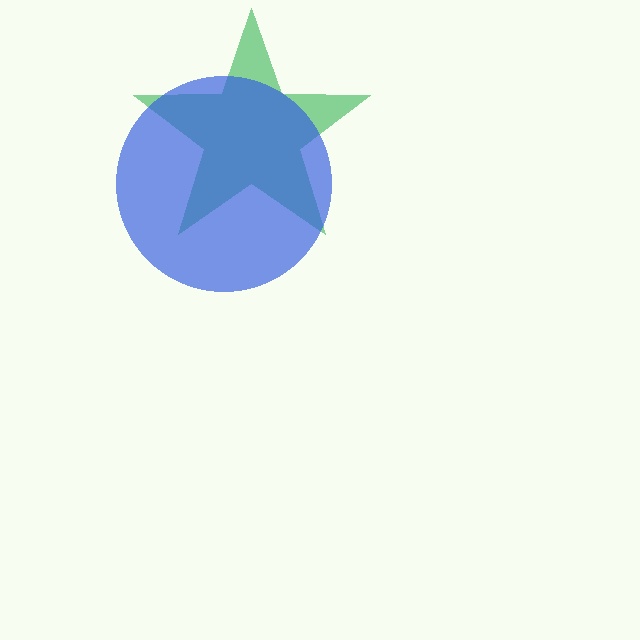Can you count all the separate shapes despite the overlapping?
Yes, there are 2 separate shapes.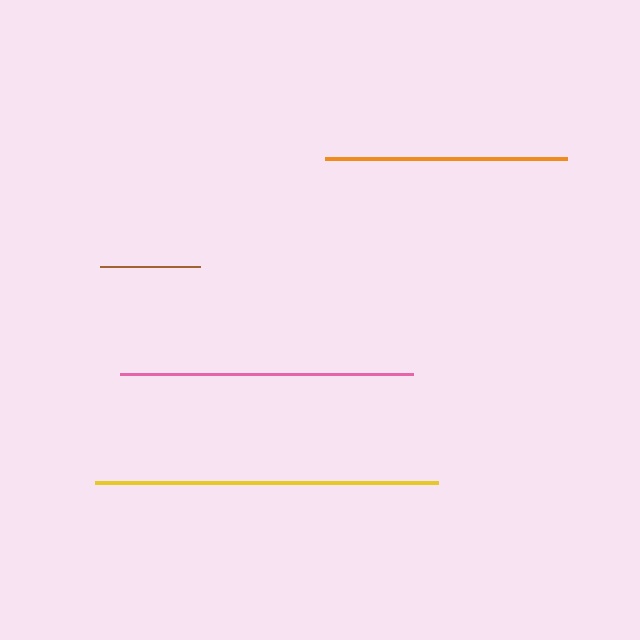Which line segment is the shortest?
The brown line is the shortest at approximately 100 pixels.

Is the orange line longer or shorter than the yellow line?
The yellow line is longer than the orange line.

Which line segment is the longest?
The yellow line is the longest at approximately 342 pixels.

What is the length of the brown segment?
The brown segment is approximately 100 pixels long.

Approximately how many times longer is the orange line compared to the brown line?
The orange line is approximately 2.4 times the length of the brown line.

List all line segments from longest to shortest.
From longest to shortest: yellow, pink, orange, brown.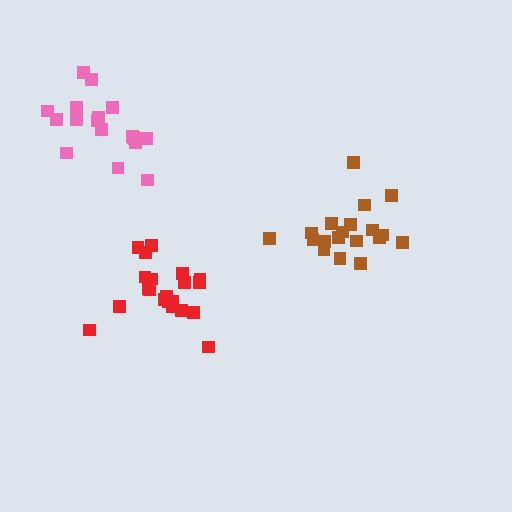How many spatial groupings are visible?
There are 3 spatial groupings.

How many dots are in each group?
Group 1: 19 dots, Group 2: 18 dots, Group 3: 21 dots (58 total).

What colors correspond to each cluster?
The clusters are colored: brown, pink, red.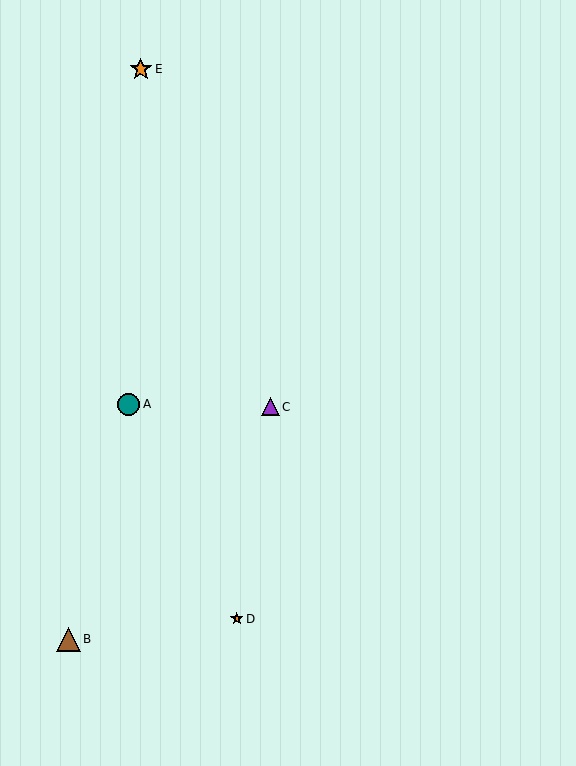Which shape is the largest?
The brown triangle (labeled B) is the largest.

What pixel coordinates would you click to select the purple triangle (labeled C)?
Click at (270, 407) to select the purple triangle C.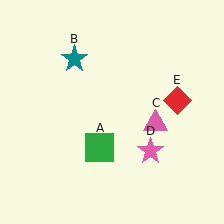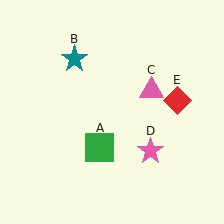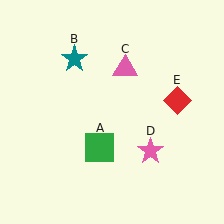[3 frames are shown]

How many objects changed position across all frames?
1 object changed position: pink triangle (object C).